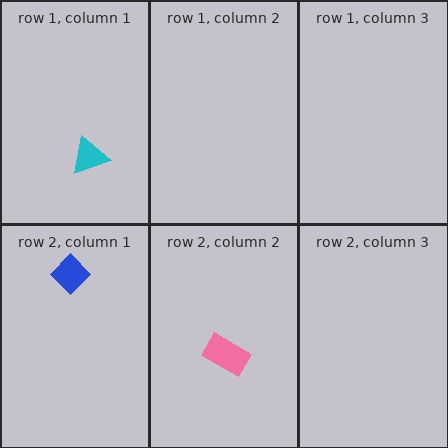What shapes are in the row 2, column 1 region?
The blue diamond.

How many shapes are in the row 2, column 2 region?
1.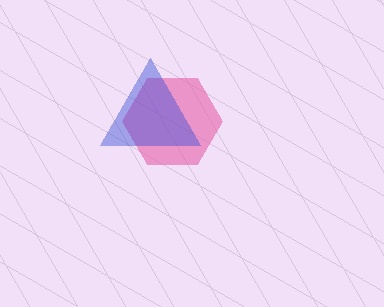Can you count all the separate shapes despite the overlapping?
Yes, there are 2 separate shapes.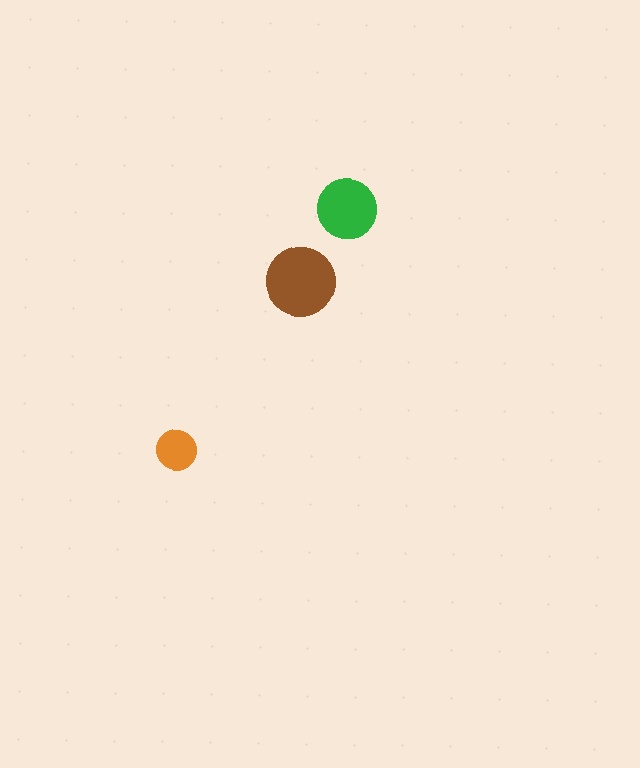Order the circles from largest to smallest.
the brown one, the green one, the orange one.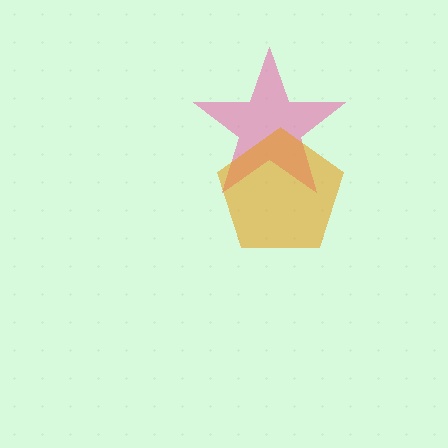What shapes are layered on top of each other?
The layered shapes are: a pink star, an orange pentagon.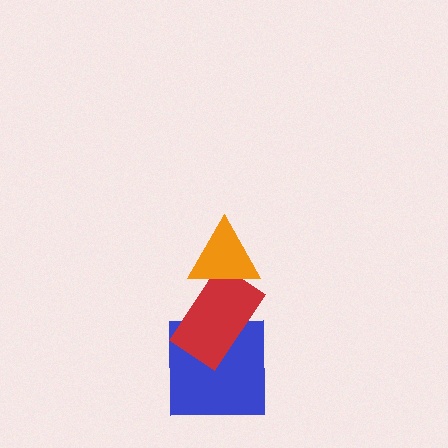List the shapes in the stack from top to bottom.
From top to bottom: the orange triangle, the red rectangle, the blue square.